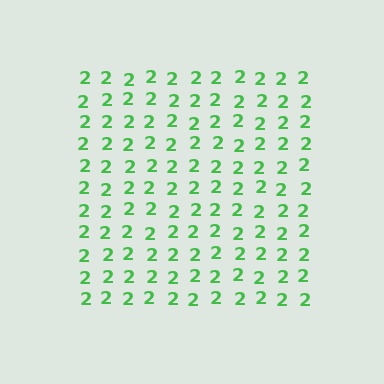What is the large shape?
The large shape is a square.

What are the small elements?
The small elements are digit 2's.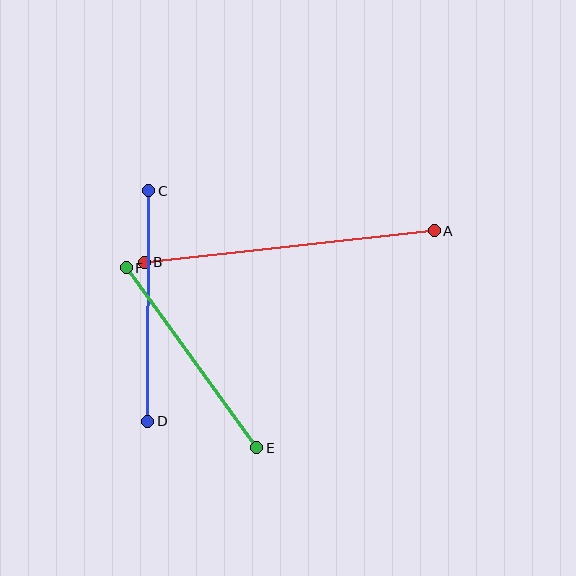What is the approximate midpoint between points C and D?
The midpoint is at approximately (148, 306) pixels.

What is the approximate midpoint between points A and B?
The midpoint is at approximately (289, 246) pixels.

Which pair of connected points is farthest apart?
Points A and B are farthest apart.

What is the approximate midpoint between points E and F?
The midpoint is at approximately (192, 358) pixels.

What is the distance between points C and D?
The distance is approximately 230 pixels.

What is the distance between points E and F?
The distance is approximately 222 pixels.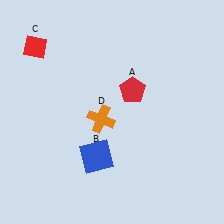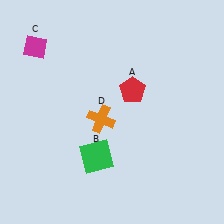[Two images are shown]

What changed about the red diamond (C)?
In Image 1, C is red. In Image 2, it changed to magenta.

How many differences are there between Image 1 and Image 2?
There are 2 differences between the two images.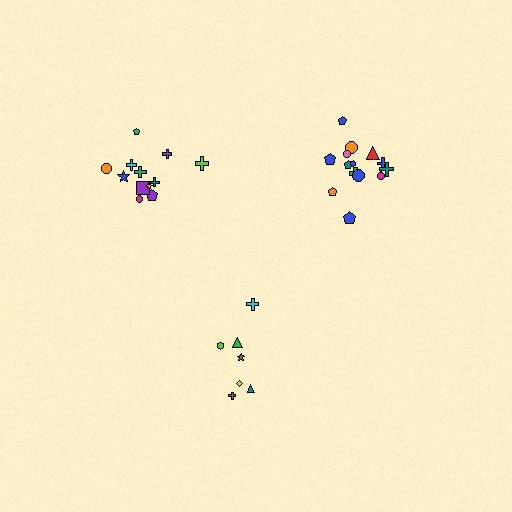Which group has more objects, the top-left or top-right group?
The top-right group.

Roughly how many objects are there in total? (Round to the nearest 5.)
Roughly 35 objects in total.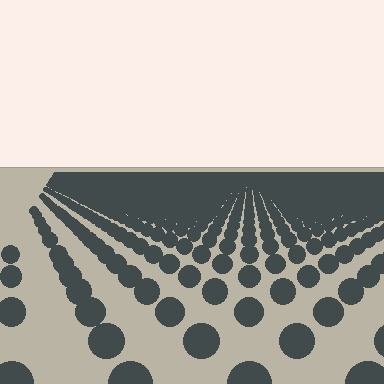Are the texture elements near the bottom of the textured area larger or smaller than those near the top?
Larger. Near the bottom, elements are closer to the viewer and appear at a bigger on-screen size.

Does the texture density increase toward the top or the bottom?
Density increases toward the top.